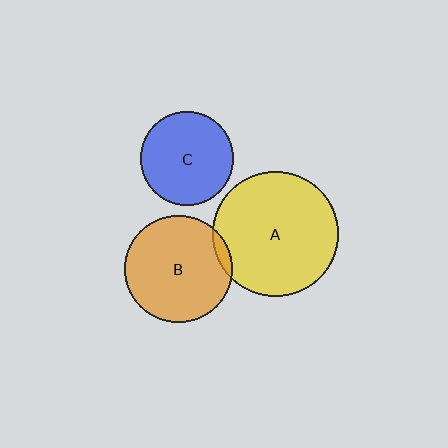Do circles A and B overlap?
Yes.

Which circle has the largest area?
Circle A (yellow).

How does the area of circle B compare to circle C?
Approximately 1.3 times.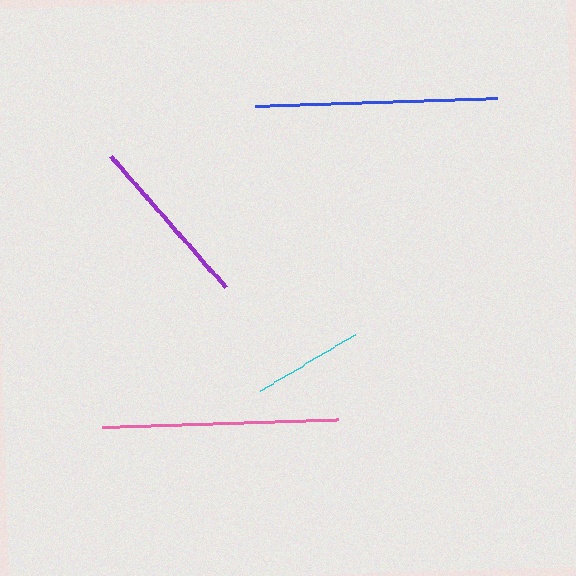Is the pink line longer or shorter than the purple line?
The pink line is longer than the purple line.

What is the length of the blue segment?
The blue segment is approximately 243 pixels long.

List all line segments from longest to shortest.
From longest to shortest: blue, pink, purple, cyan.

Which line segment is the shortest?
The cyan line is the shortest at approximately 109 pixels.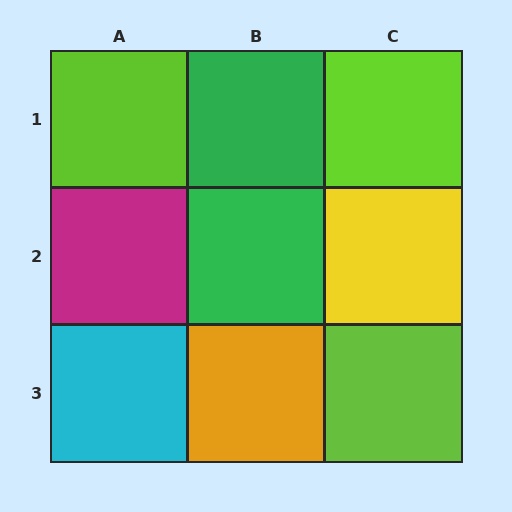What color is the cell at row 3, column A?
Cyan.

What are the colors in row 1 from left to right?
Lime, green, lime.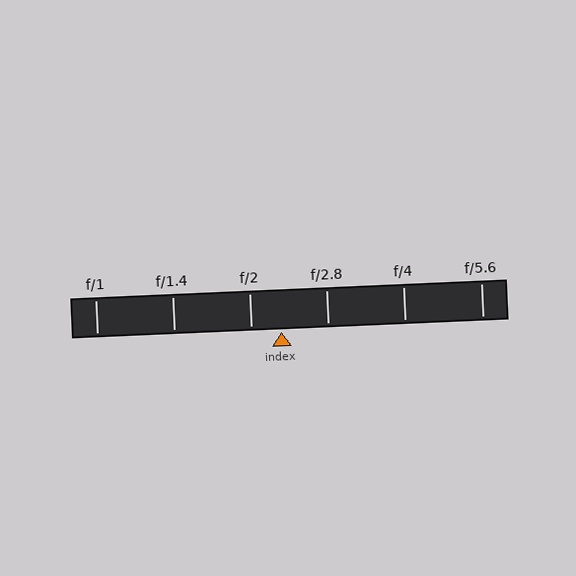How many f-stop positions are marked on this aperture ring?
There are 6 f-stop positions marked.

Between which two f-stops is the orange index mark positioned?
The index mark is between f/2 and f/2.8.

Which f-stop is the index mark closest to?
The index mark is closest to f/2.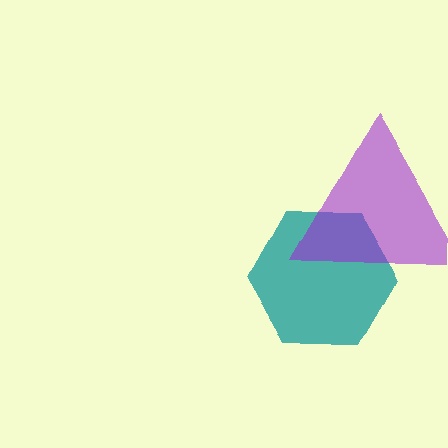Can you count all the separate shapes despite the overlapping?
Yes, there are 2 separate shapes.